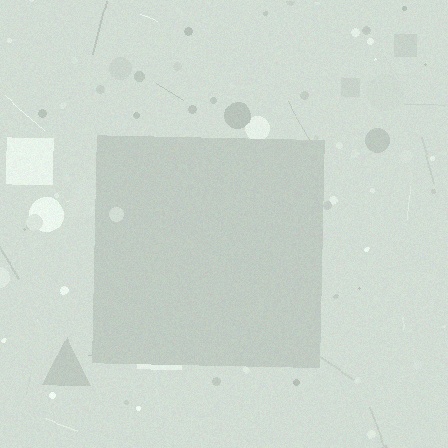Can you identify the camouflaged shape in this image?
The camouflaged shape is a square.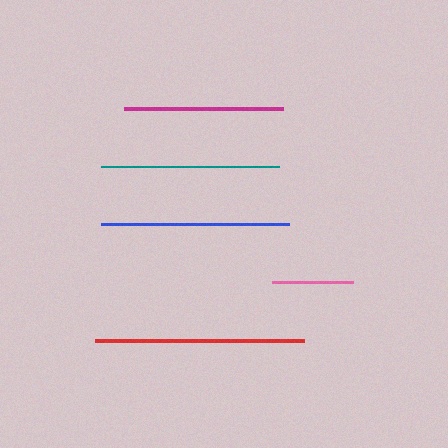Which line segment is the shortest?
The pink line is the shortest at approximately 80 pixels.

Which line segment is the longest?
The red line is the longest at approximately 209 pixels.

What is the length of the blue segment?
The blue segment is approximately 188 pixels long.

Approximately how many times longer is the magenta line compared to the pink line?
The magenta line is approximately 2.0 times the length of the pink line.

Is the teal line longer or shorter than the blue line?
The blue line is longer than the teal line.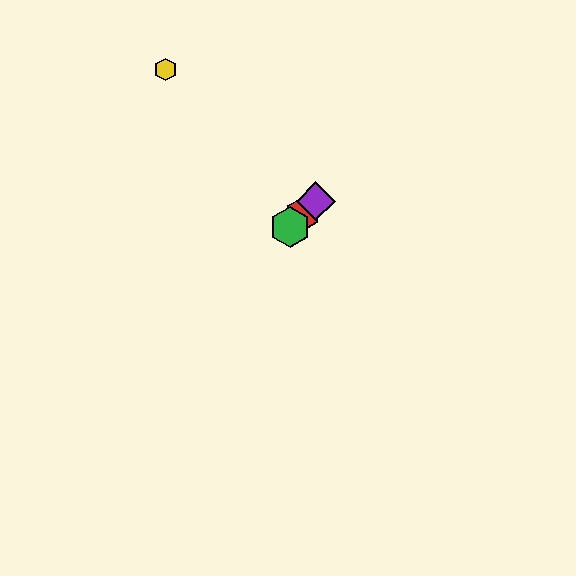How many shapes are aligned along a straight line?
4 shapes (the red hexagon, the blue diamond, the green hexagon, the purple diamond) are aligned along a straight line.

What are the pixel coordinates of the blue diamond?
The blue diamond is at (293, 224).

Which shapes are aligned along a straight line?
The red hexagon, the blue diamond, the green hexagon, the purple diamond are aligned along a straight line.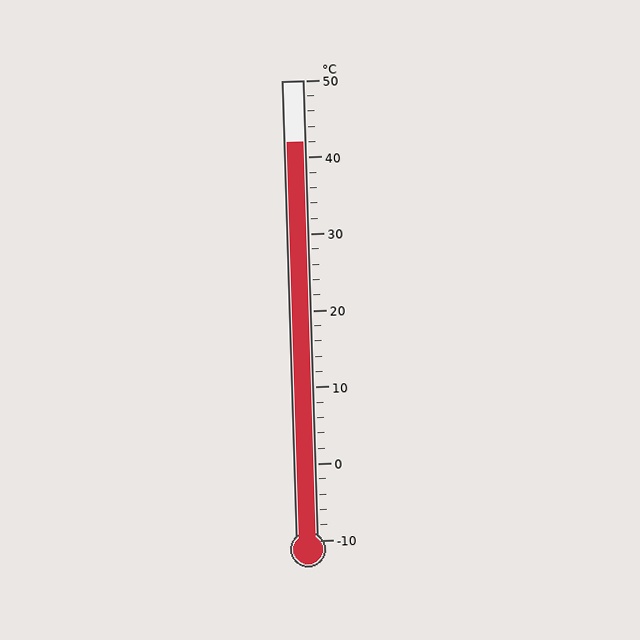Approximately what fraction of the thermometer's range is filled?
The thermometer is filled to approximately 85% of its range.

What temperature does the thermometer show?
The thermometer shows approximately 42°C.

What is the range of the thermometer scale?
The thermometer scale ranges from -10°C to 50°C.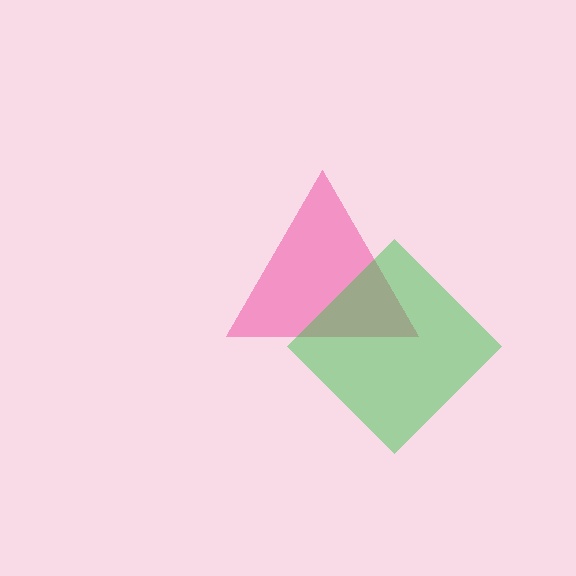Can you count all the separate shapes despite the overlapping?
Yes, there are 2 separate shapes.